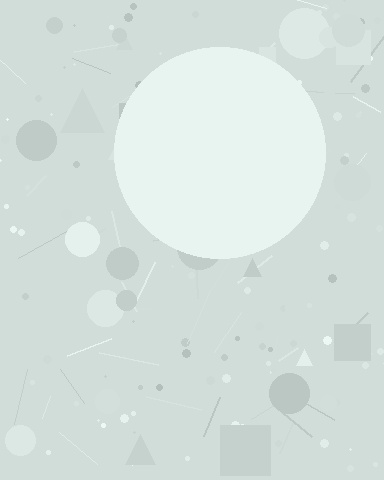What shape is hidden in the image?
A circle is hidden in the image.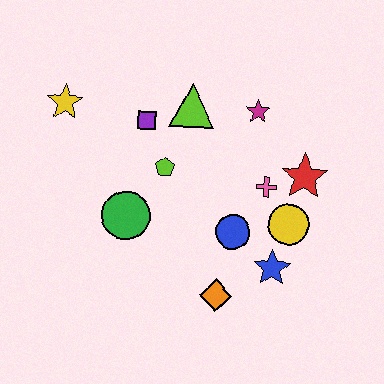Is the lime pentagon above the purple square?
No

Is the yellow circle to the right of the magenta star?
Yes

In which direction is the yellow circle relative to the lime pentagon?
The yellow circle is to the right of the lime pentagon.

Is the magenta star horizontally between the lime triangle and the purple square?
No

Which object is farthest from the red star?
The yellow star is farthest from the red star.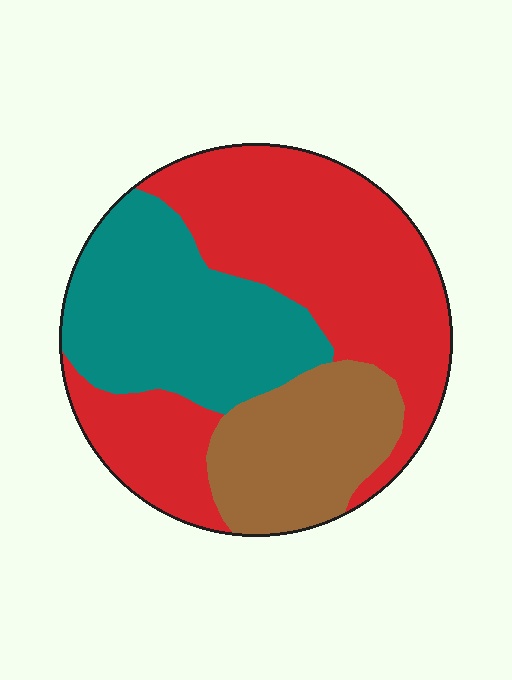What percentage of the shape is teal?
Teal takes up about one third (1/3) of the shape.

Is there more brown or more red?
Red.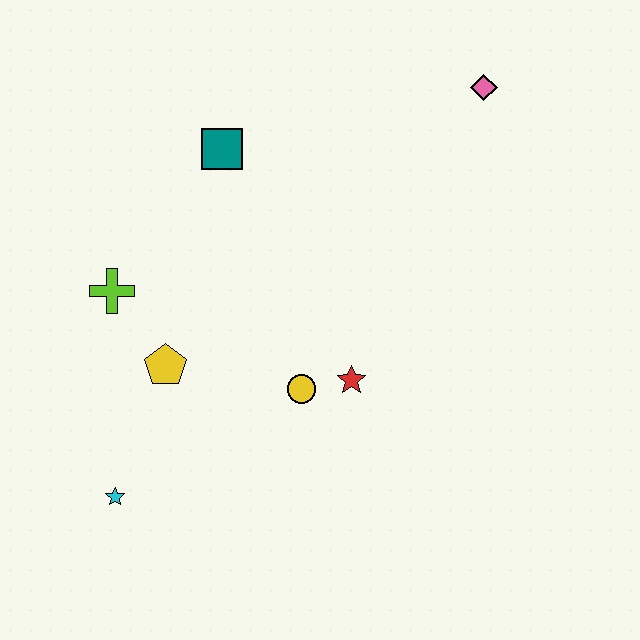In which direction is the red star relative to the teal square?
The red star is below the teal square.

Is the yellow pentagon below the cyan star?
No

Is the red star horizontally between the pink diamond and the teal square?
Yes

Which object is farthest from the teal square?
The cyan star is farthest from the teal square.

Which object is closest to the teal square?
The lime cross is closest to the teal square.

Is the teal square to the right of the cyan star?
Yes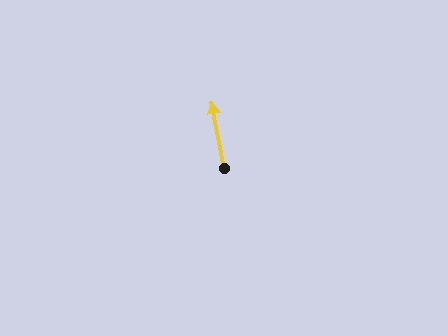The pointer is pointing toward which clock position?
Roughly 12 o'clock.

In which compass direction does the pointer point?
North.